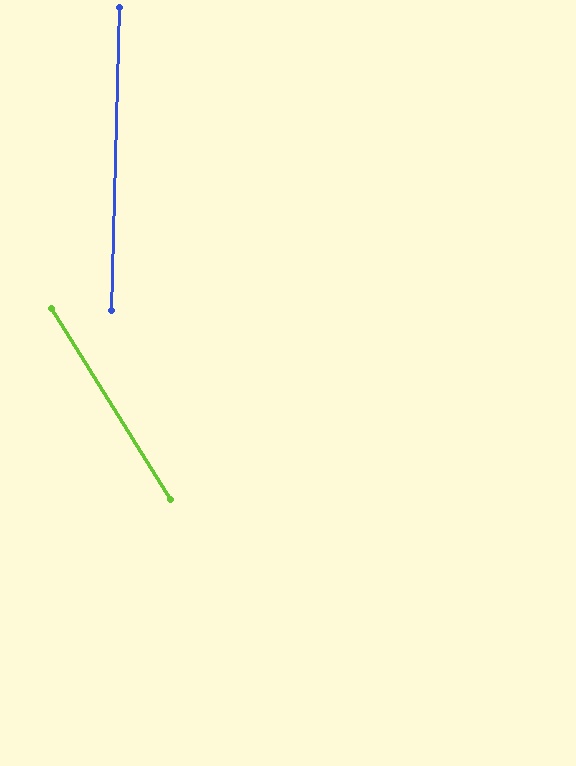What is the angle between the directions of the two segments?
Approximately 34 degrees.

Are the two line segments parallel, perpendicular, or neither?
Neither parallel nor perpendicular — they differ by about 34°.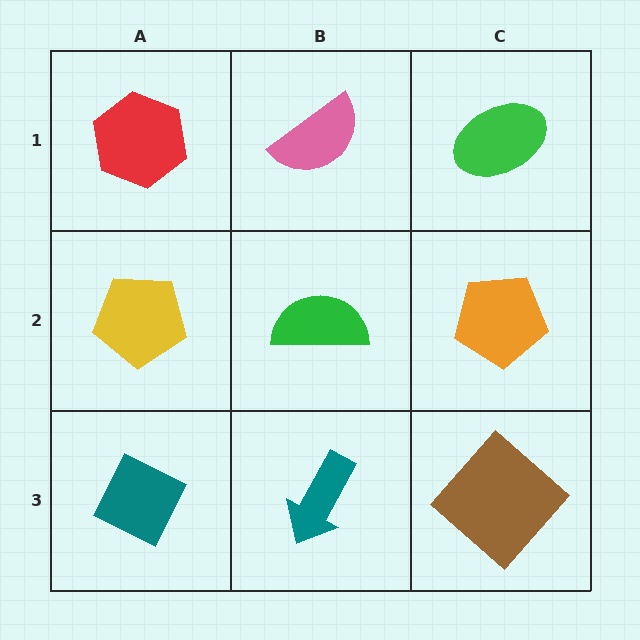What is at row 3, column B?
A teal arrow.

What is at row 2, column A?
A yellow pentagon.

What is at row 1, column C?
A green ellipse.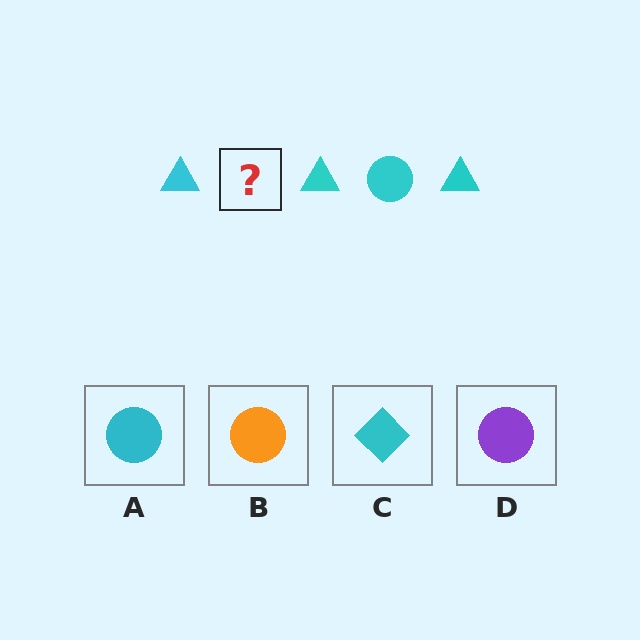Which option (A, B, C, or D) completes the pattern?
A.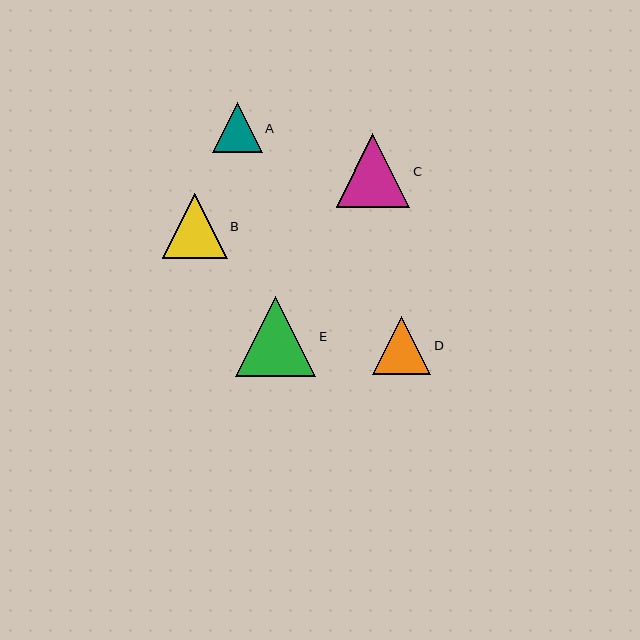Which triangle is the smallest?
Triangle A is the smallest with a size of approximately 50 pixels.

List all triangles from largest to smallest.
From largest to smallest: E, C, B, D, A.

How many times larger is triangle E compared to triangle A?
Triangle E is approximately 1.6 times the size of triangle A.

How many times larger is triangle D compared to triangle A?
Triangle D is approximately 1.2 times the size of triangle A.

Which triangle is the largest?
Triangle E is the largest with a size of approximately 80 pixels.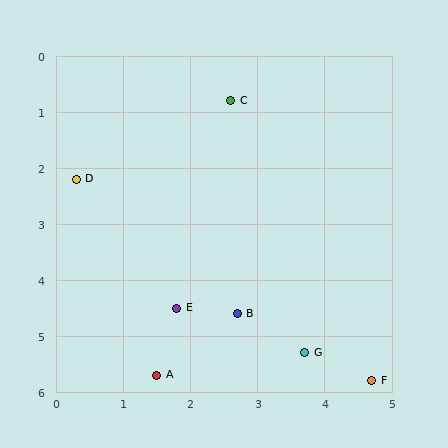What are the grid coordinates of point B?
Point B is at approximately (2.7, 4.6).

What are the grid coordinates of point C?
Point C is at approximately (2.6, 0.8).